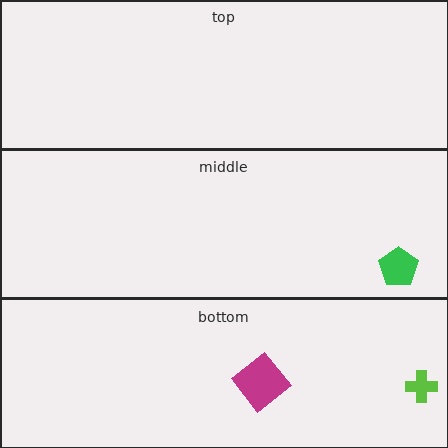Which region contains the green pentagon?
The middle region.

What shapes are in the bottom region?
The lime cross, the magenta diamond.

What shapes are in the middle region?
The green pentagon.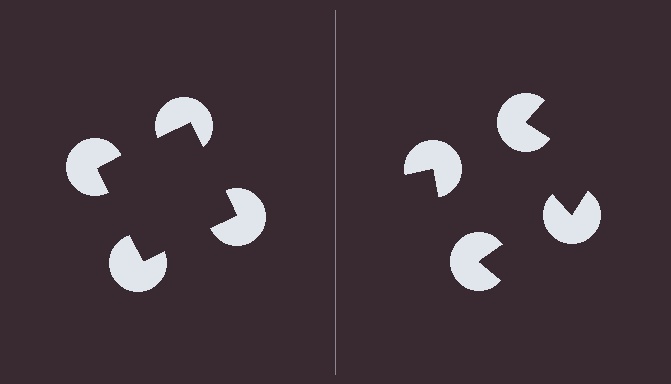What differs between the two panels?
The pac-man discs are positioned identically on both sides; only the wedge orientations differ. On the left they align to a square; on the right they are misaligned.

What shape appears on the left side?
An illusory square.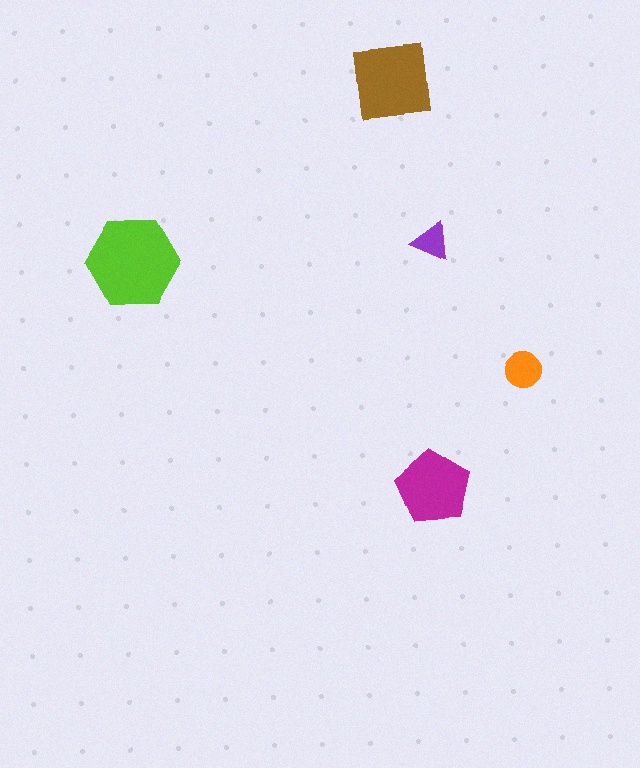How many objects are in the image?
There are 5 objects in the image.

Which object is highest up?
The brown square is topmost.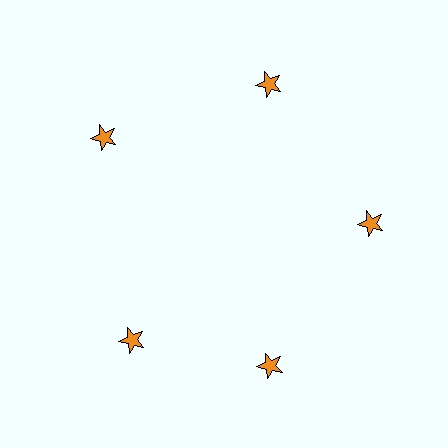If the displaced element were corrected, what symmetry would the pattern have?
It would have 5-fold rotational symmetry — the pattern would map onto itself every 72 degrees.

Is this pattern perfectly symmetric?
No. The 5 orange stars are arranged in a ring, but one element near the 8 o'clock position is rotated out of alignment along the ring, breaking the 5-fold rotational symmetry.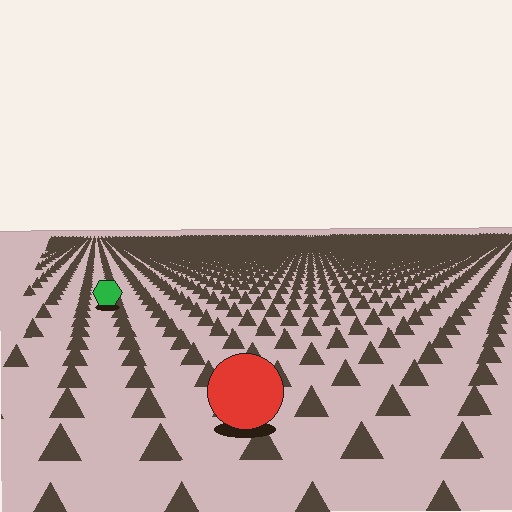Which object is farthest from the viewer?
The green hexagon is farthest from the viewer. It appears smaller and the ground texture around it is denser.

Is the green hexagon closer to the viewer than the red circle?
No. The red circle is closer — you can tell from the texture gradient: the ground texture is coarser near it.